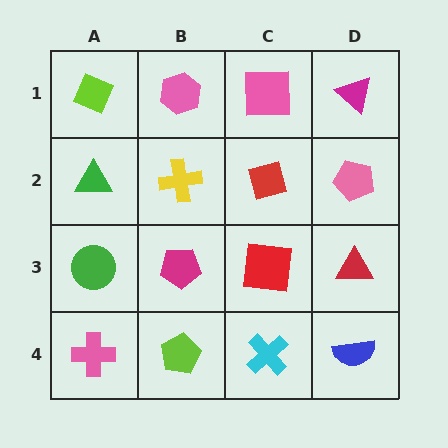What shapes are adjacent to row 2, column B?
A pink hexagon (row 1, column B), a magenta pentagon (row 3, column B), a green triangle (row 2, column A), a red square (row 2, column C).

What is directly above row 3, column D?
A pink pentagon.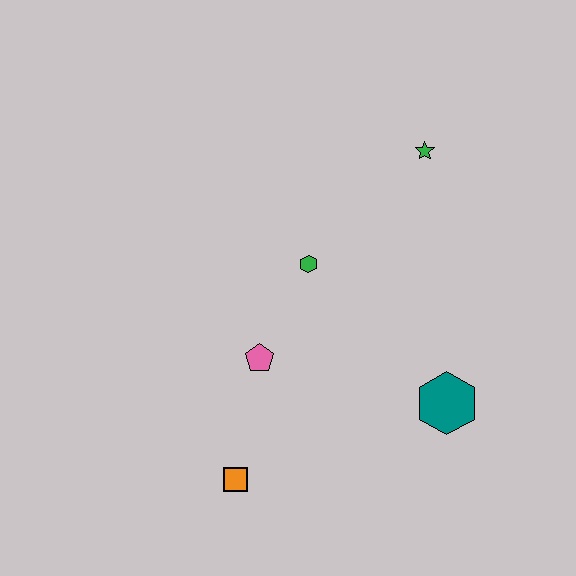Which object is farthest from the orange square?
The green star is farthest from the orange square.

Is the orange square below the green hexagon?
Yes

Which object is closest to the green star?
The green hexagon is closest to the green star.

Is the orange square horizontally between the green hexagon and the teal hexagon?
No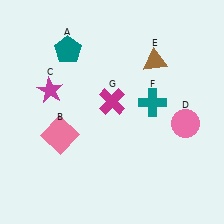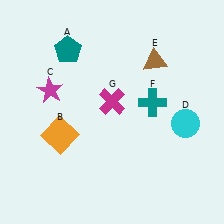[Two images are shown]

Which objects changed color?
B changed from pink to orange. D changed from pink to cyan.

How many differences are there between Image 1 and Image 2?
There are 2 differences between the two images.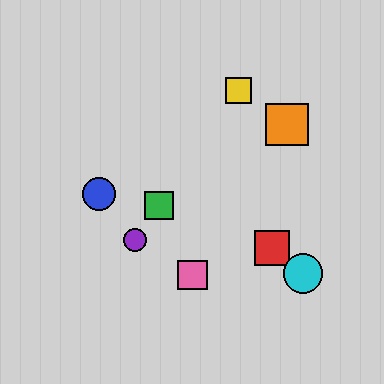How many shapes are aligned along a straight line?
3 shapes (the green square, the yellow square, the purple circle) are aligned along a straight line.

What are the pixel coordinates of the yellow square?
The yellow square is at (238, 90).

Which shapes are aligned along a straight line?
The green square, the yellow square, the purple circle are aligned along a straight line.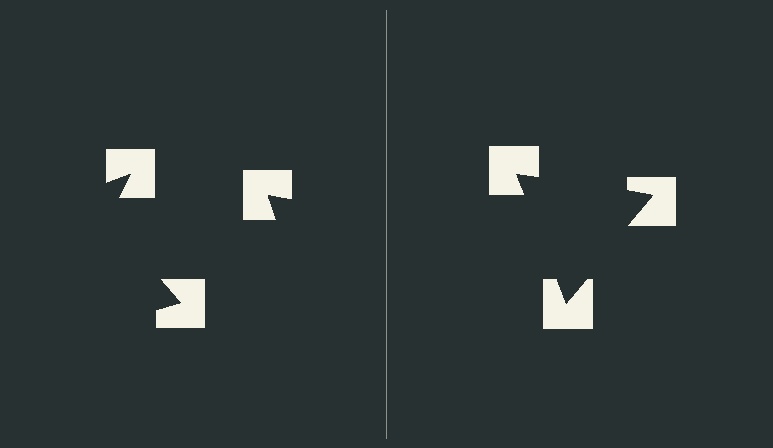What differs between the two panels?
The notched squares are positioned identically on both sides; only the wedge orientations differ. On the right they align to a triangle; on the left they are misaligned.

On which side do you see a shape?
An illusory triangle appears on the right side. On the left side the wedge cuts are rotated, so no coherent shape forms.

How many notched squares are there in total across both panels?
6 — 3 on each side.